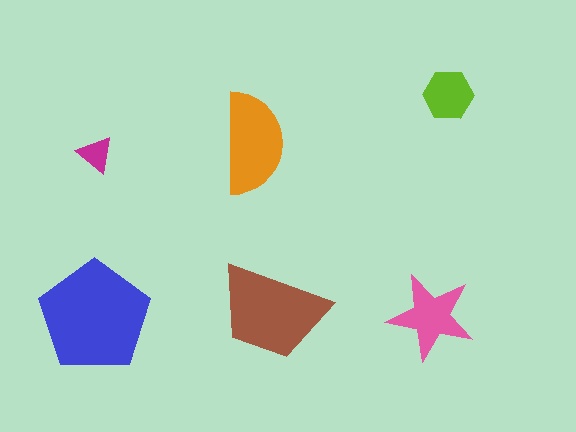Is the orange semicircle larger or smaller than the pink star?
Larger.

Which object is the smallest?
The magenta triangle.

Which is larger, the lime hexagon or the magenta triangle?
The lime hexagon.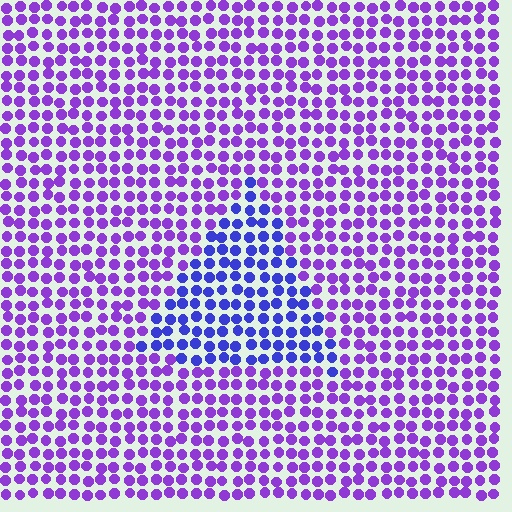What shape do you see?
I see a triangle.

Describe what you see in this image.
The image is filled with small purple elements in a uniform arrangement. A triangle-shaped region is visible where the elements are tinted to a slightly different hue, forming a subtle color boundary.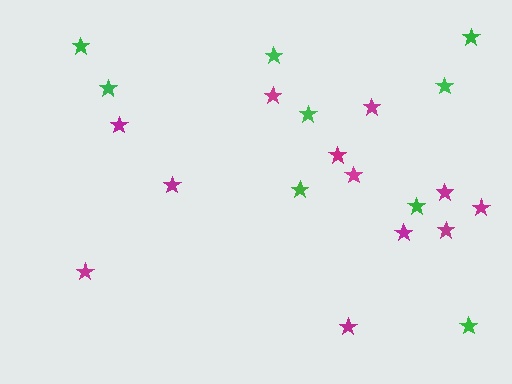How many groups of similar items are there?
There are 2 groups: one group of magenta stars (12) and one group of green stars (9).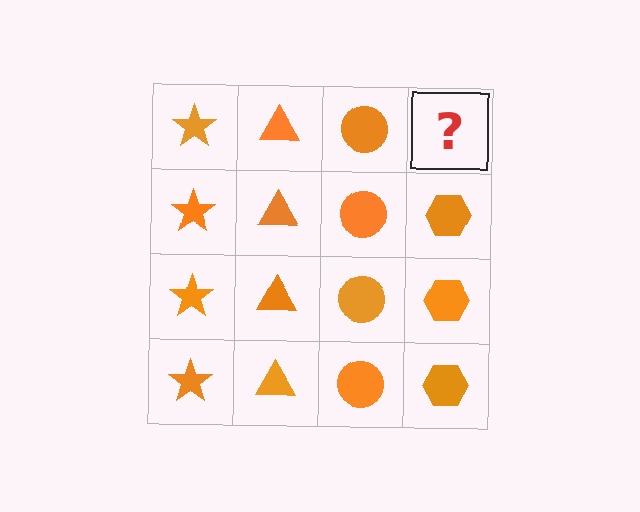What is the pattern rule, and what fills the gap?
The rule is that each column has a consistent shape. The gap should be filled with an orange hexagon.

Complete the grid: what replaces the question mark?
The question mark should be replaced with an orange hexagon.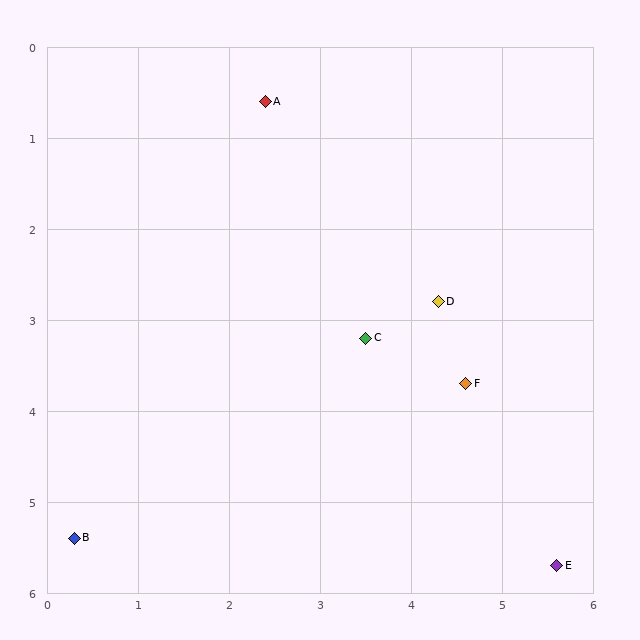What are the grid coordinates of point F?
Point F is at approximately (4.6, 3.7).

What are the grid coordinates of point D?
Point D is at approximately (4.3, 2.8).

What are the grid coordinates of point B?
Point B is at approximately (0.3, 5.4).